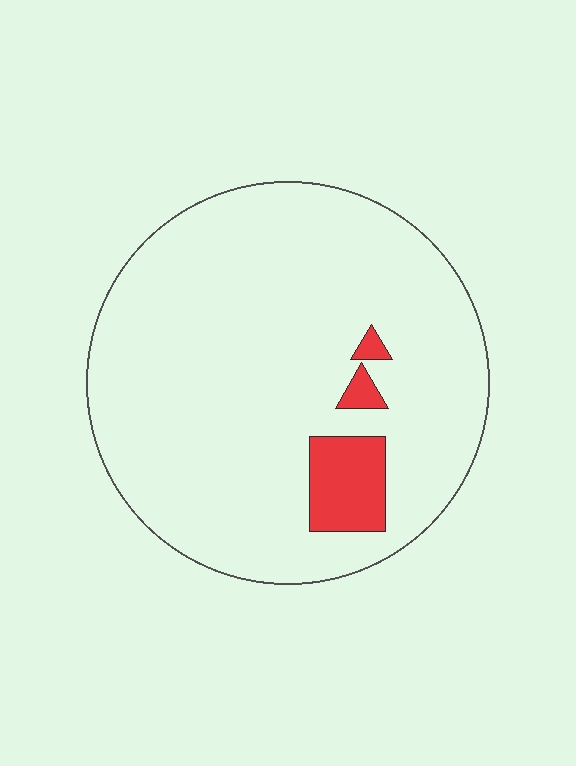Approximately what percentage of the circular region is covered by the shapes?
Approximately 5%.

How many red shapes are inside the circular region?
3.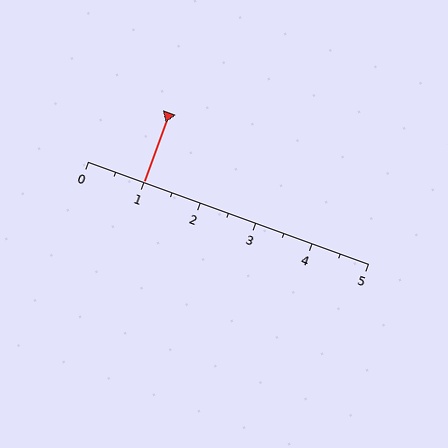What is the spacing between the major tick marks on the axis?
The major ticks are spaced 1 apart.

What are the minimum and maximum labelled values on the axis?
The axis runs from 0 to 5.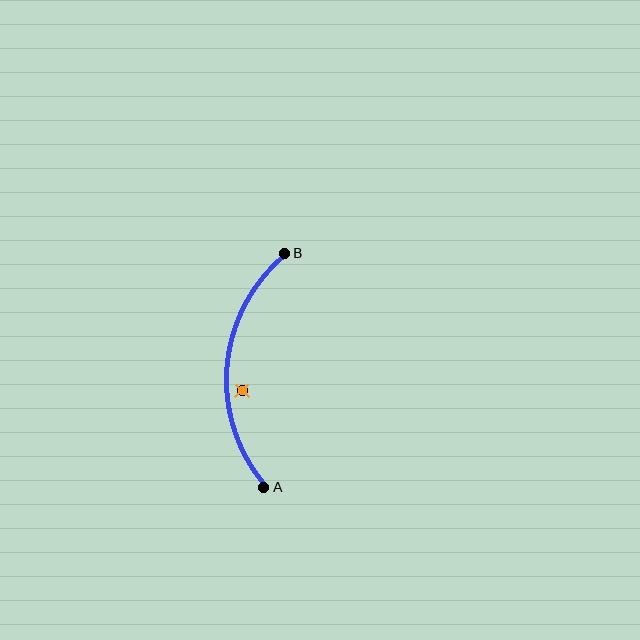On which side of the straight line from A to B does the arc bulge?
The arc bulges to the left of the straight line connecting A and B.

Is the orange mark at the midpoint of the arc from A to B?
No — the orange mark does not lie on the arc at all. It sits slightly inside the curve.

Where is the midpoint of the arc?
The arc midpoint is the point on the curve farthest from the straight line joining A and B. It sits to the left of that line.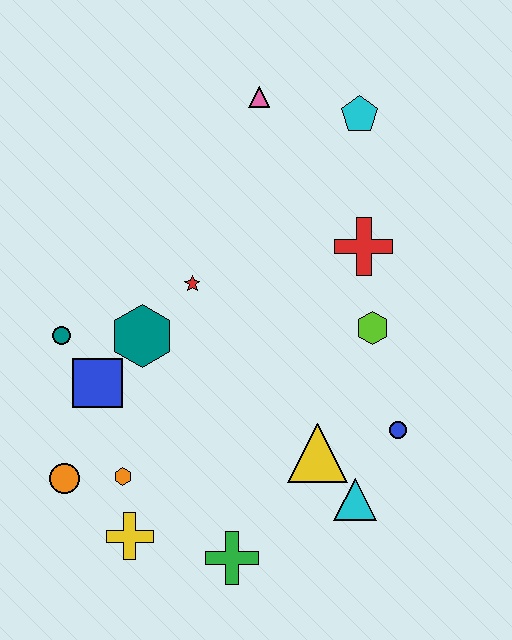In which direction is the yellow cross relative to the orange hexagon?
The yellow cross is below the orange hexagon.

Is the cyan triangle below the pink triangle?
Yes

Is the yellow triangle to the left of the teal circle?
No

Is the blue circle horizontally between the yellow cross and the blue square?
No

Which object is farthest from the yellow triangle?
The pink triangle is farthest from the yellow triangle.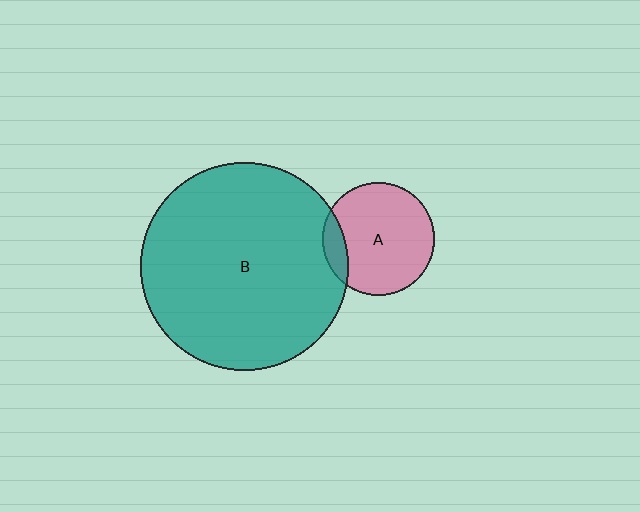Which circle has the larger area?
Circle B (teal).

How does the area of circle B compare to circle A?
Approximately 3.4 times.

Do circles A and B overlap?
Yes.